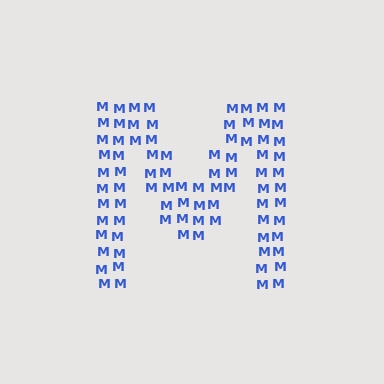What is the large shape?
The large shape is the letter M.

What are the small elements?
The small elements are letter M's.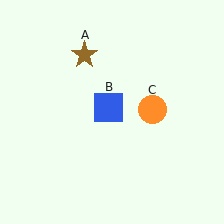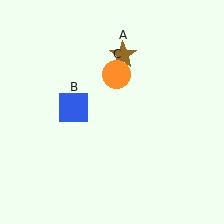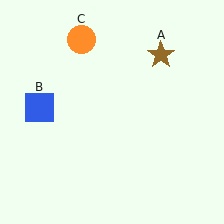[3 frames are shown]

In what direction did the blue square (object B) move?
The blue square (object B) moved left.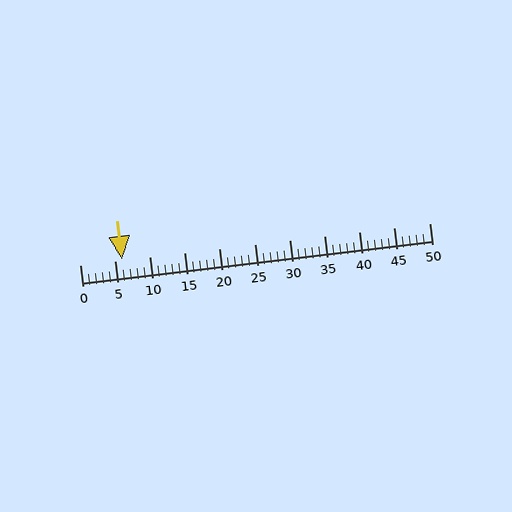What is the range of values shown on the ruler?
The ruler shows values from 0 to 50.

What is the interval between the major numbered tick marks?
The major tick marks are spaced 5 units apart.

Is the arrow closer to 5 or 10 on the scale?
The arrow is closer to 5.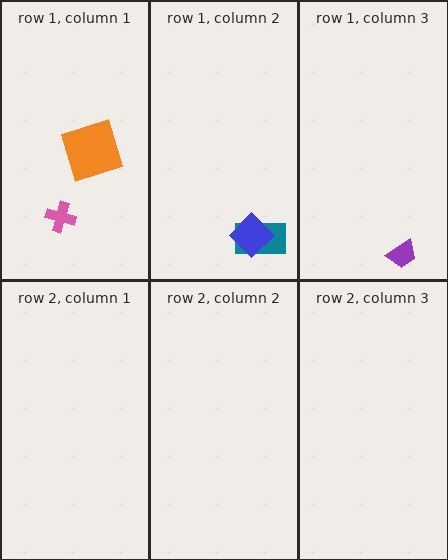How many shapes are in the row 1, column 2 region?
2.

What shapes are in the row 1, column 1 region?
The orange square, the pink cross.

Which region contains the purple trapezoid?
The row 1, column 3 region.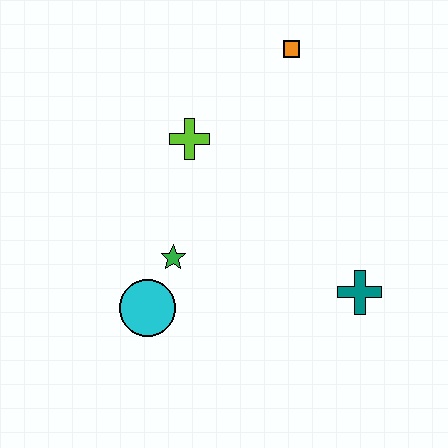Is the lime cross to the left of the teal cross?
Yes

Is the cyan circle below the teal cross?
Yes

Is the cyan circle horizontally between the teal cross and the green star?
No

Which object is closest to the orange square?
The lime cross is closest to the orange square.